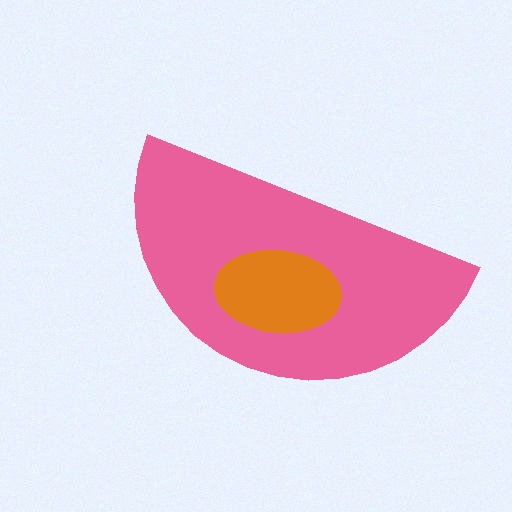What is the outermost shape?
The pink semicircle.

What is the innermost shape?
The orange ellipse.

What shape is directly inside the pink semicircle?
The orange ellipse.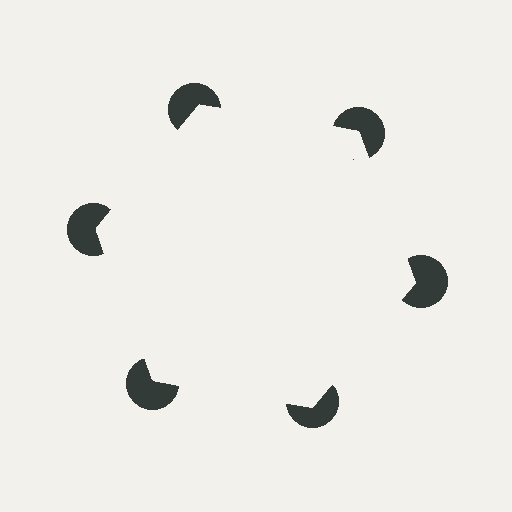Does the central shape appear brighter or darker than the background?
It typically appears slightly brighter than the background, even though no actual brightness change is drawn.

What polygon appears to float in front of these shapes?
An illusory hexagon — its edges are inferred from the aligned wedge cuts in the pac-man discs, not physically drawn.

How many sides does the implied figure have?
6 sides.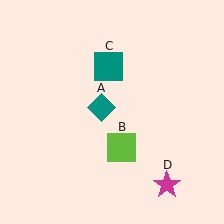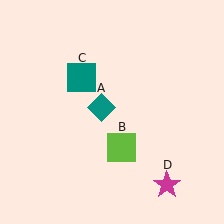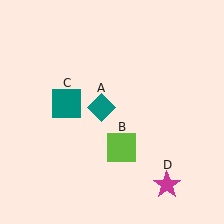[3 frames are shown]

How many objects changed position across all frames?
1 object changed position: teal square (object C).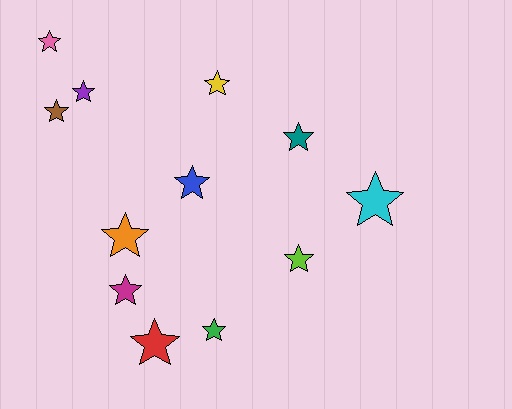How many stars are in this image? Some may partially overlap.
There are 12 stars.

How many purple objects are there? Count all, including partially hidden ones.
There is 1 purple object.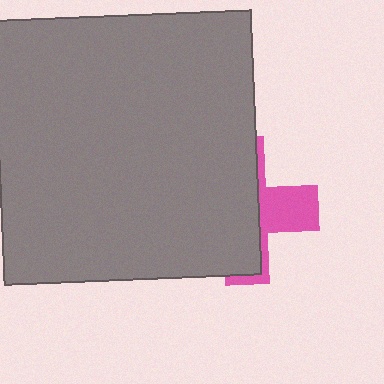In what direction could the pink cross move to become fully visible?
The pink cross could move right. That would shift it out from behind the gray rectangle entirely.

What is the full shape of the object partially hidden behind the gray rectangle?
The partially hidden object is a pink cross.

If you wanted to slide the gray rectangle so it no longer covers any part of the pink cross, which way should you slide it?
Slide it left — that is the most direct way to separate the two shapes.